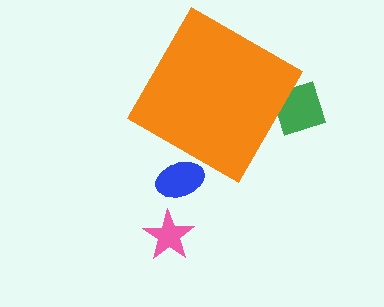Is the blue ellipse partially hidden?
Yes, the blue ellipse is partially hidden behind the orange diamond.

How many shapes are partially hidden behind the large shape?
2 shapes are partially hidden.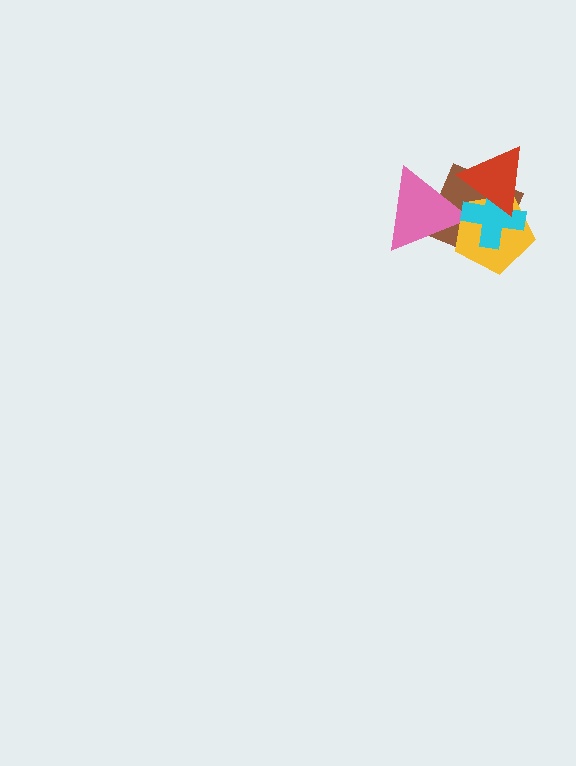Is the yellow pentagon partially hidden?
Yes, it is partially covered by another shape.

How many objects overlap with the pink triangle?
4 objects overlap with the pink triangle.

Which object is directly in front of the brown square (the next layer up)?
The pink triangle is directly in front of the brown square.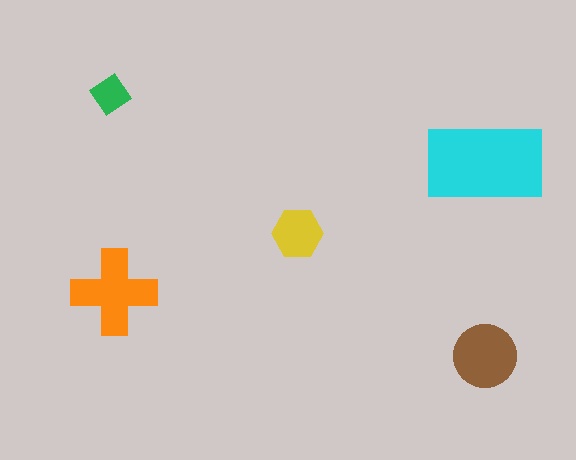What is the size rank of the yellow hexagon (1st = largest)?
4th.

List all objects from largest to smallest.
The cyan rectangle, the orange cross, the brown circle, the yellow hexagon, the green diamond.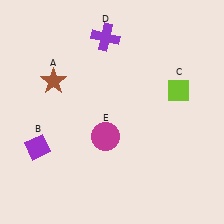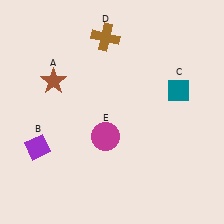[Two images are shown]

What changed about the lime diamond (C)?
In Image 1, C is lime. In Image 2, it changed to teal.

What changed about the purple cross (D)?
In Image 1, D is purple. In Image 2, it changed to brown.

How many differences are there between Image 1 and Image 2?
There are 2 differences between the two images.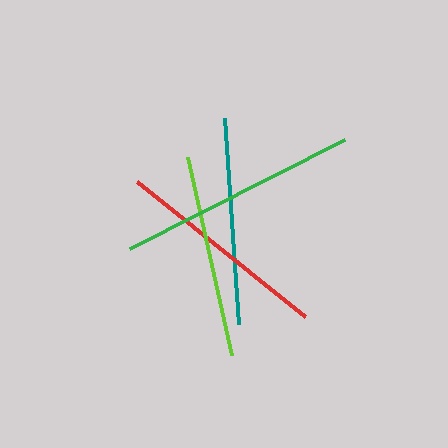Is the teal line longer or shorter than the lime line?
The teal line is longer than the lime line.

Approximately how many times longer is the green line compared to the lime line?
The green line is approximately 1.2 times the length of the lime line.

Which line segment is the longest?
The green line is the longest at approximately 241 pixels.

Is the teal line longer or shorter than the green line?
The green line is longer than the teal line.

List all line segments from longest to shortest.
From longest to shortest: green, red, teal, lime.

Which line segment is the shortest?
The lime line is the shortest at approximately 203 pixels.